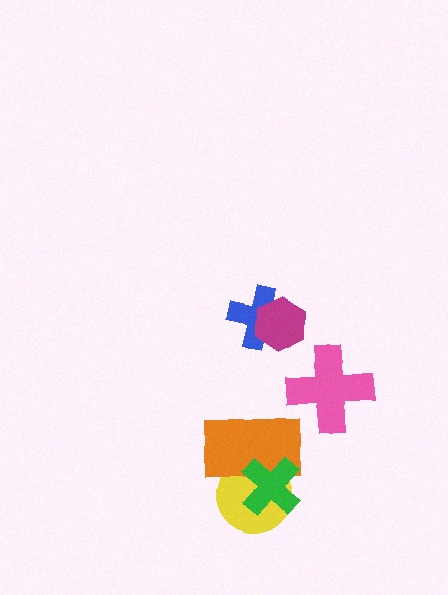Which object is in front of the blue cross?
The magenta hexagon is in front of the blue cross.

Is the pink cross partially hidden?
No, no other shape covers it.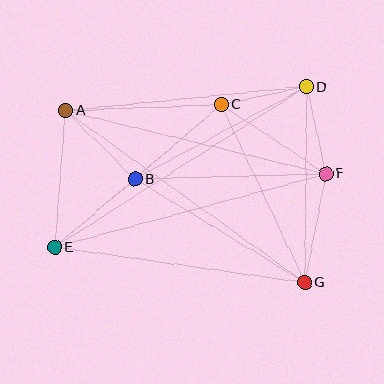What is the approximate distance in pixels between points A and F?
The distance between A and F is approximately 268 pixels.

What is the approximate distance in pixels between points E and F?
The distance between E and F is approximately 281 pixels.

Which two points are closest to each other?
Points C and D are closest to each other.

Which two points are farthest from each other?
Points D and E are farthest from each other.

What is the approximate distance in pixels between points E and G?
The distance between E and G is approximately 252 pixels.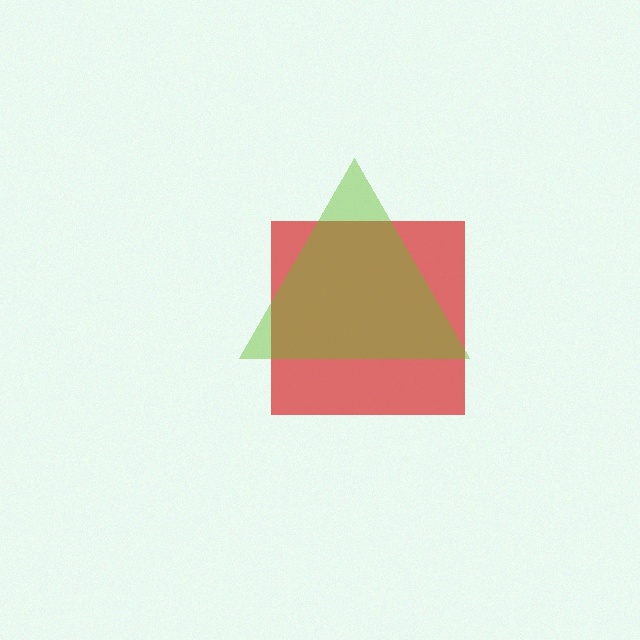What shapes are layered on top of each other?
The layered shapes are: a red square, a lime triangle.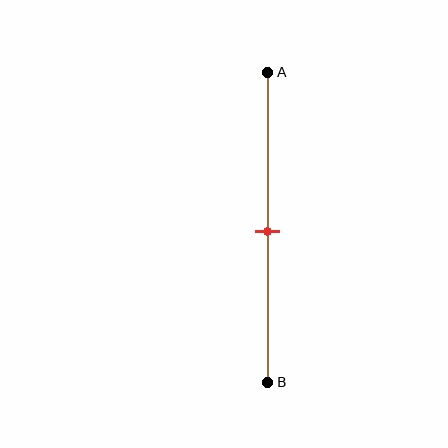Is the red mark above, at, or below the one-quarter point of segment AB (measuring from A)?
The red mark is below the one-quarter point of segment AB.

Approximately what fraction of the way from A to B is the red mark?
The red mark is approximately 50% of the way from A to B.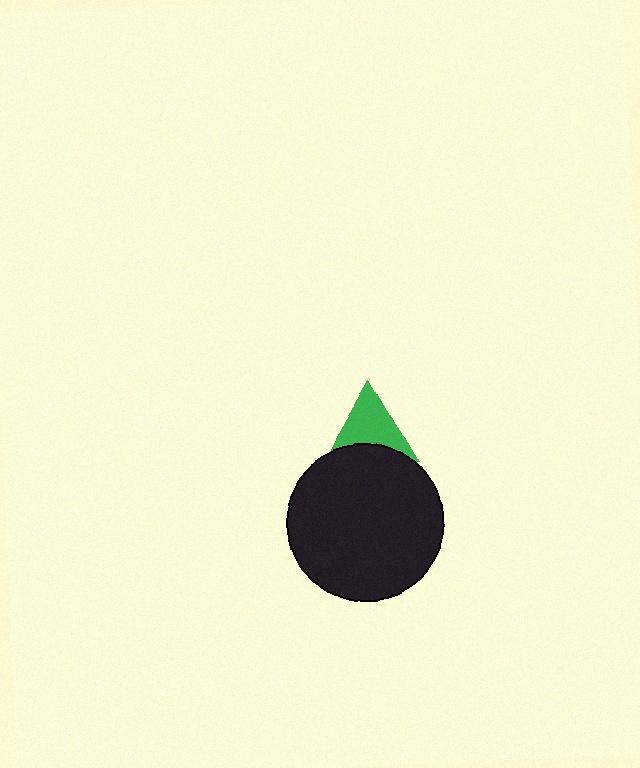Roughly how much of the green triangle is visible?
Most of it is visible (roughly 66%).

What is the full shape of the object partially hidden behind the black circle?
The partially hidden object is a green triangle.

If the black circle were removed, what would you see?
You would see the complete green triangle.